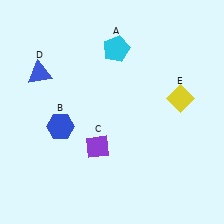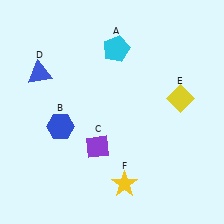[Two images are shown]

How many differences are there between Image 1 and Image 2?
There is 1 difference between the two images.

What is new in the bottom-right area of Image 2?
A yellow star (F) was added in the bottom-right area of Image 2.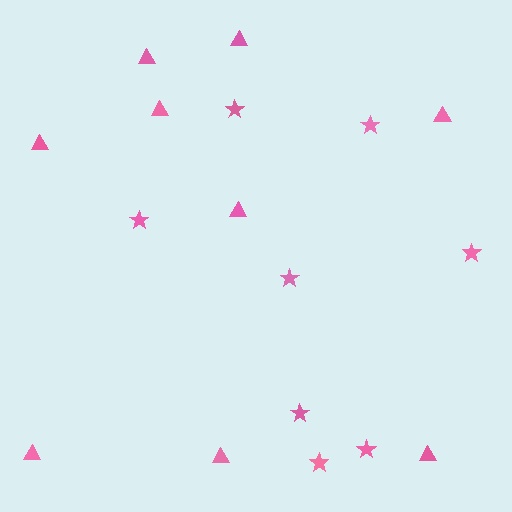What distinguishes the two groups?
There are 2 groups: one group of triangles (9) and one group of stars (8).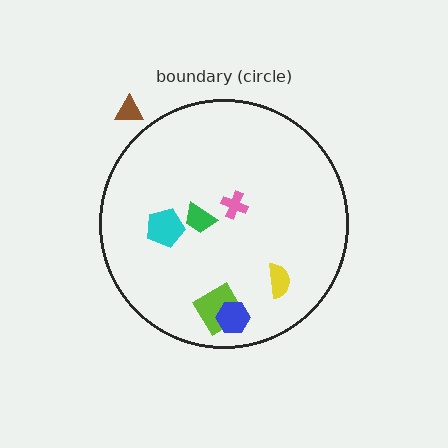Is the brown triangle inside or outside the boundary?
Outside.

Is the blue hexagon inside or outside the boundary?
Inside.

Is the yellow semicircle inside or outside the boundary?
Inside.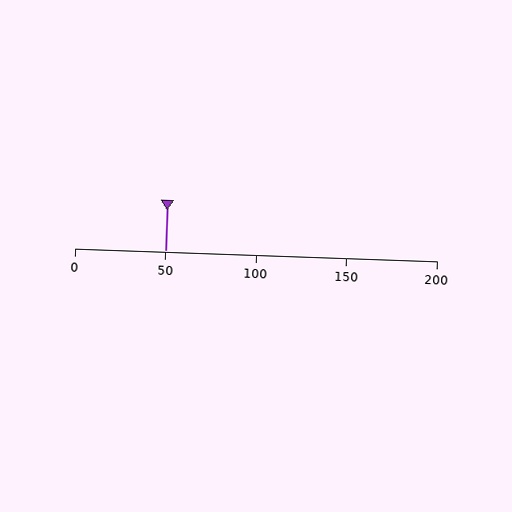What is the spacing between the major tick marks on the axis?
The major ticks are spaced 50 apart.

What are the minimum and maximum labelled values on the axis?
The axis runs from 0 to 200.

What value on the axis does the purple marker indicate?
The marker indicates approximately 50.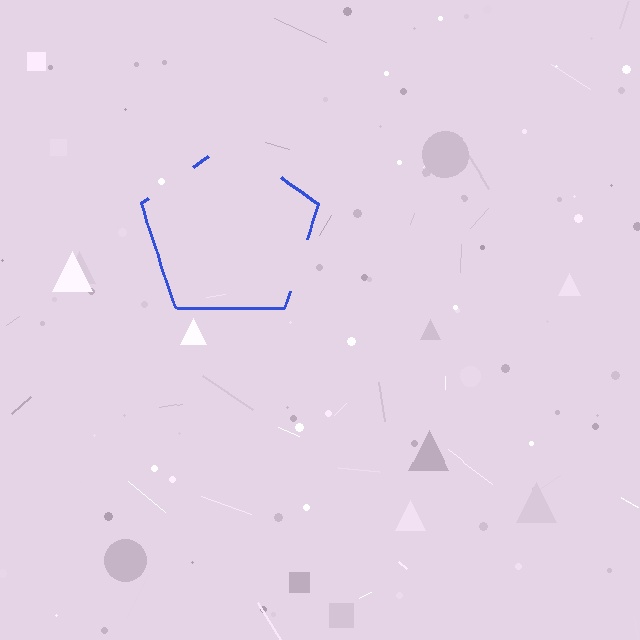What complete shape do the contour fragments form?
The contour fragments form a pentagon.